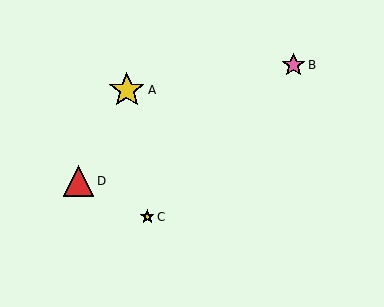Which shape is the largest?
The yellow star (labeled A) is the largest.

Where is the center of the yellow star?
The center of the yellow star is at (127, 90).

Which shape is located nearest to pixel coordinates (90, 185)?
The red triangle (labeled D) at (78, 181) is nearest to that location.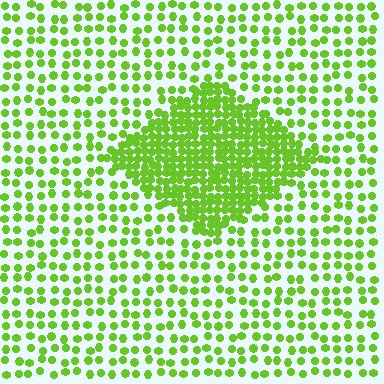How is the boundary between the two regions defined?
The boundary is defined by a change in element density (approximately 2.6x ratio). All elements are the same color, size, and shape.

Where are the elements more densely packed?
The elements are more densely packed inside the diamond boundary.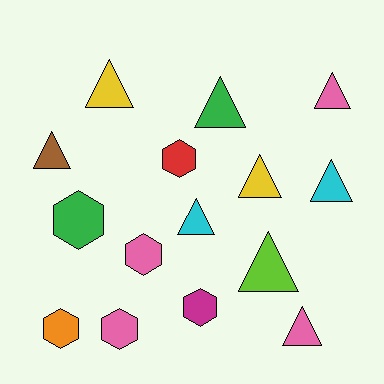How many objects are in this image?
There are 15 objects.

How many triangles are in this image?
There are 9 triangles.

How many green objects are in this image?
There are 2 green objects.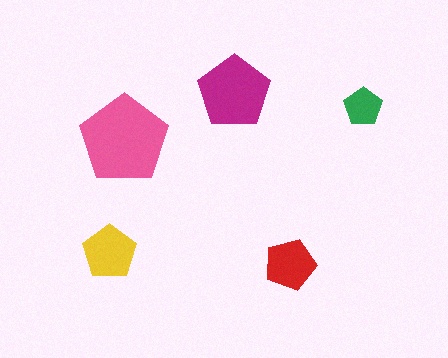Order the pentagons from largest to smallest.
the pink one, the magenta one, the yellow one, the red one, the green one.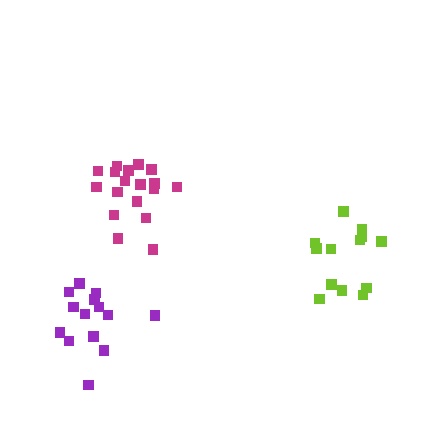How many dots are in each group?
Group 1: 18 dots, Group 2: 13 dots, Group 3: 14 dots (45 total).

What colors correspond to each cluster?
The clusters are colored: magenta, lime, purple.